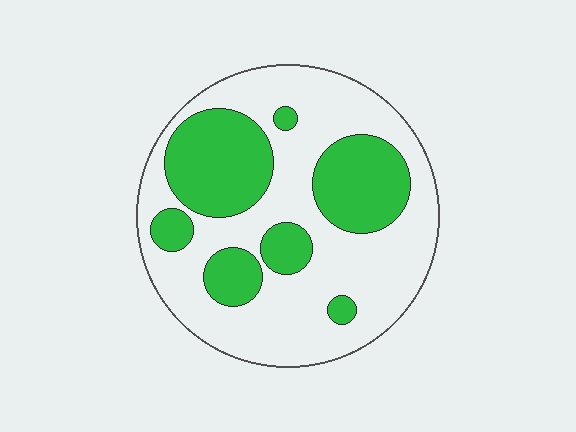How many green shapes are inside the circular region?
7.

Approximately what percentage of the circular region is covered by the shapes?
Approximately 35%.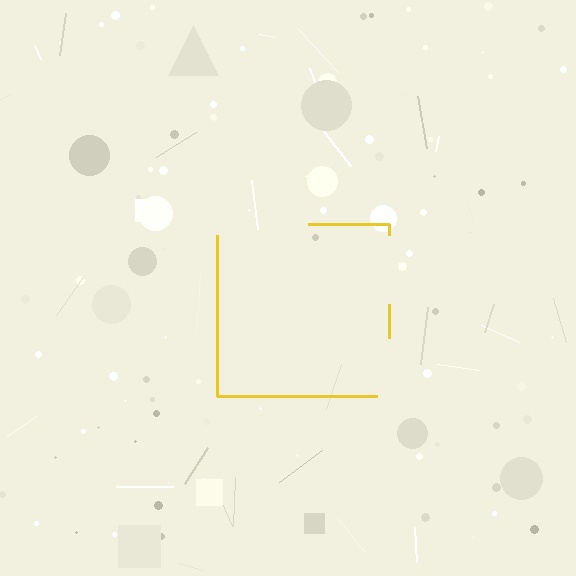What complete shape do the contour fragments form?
The contour fragments form a square.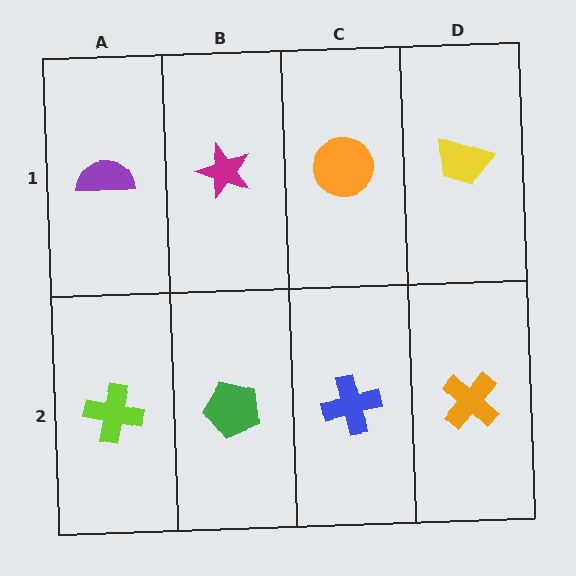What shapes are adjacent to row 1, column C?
A blue cross (row 2, column C), a magenta star (row 1, column B), a yellow trapezoid (row 1, column D).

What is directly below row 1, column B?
A green pentagon.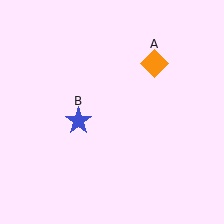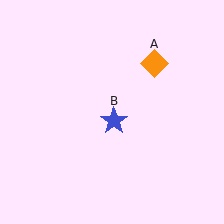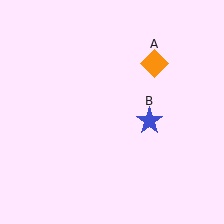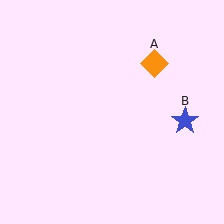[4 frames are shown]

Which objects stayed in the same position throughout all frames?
Orange diamond (object A) remained stationary.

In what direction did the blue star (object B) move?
The blue star (object B) moved right.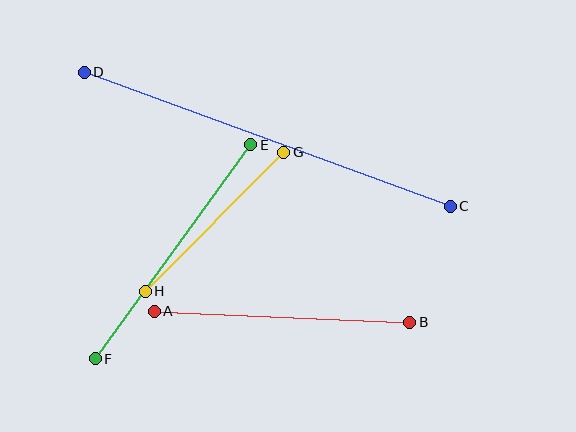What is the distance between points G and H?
The distance is approximately 196 pixels.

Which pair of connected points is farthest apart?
Points C and D are farthest apart.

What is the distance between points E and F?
The distance is approximately 264 pixels.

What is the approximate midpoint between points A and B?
The midpoint is at approximately (282, 317) pixels.